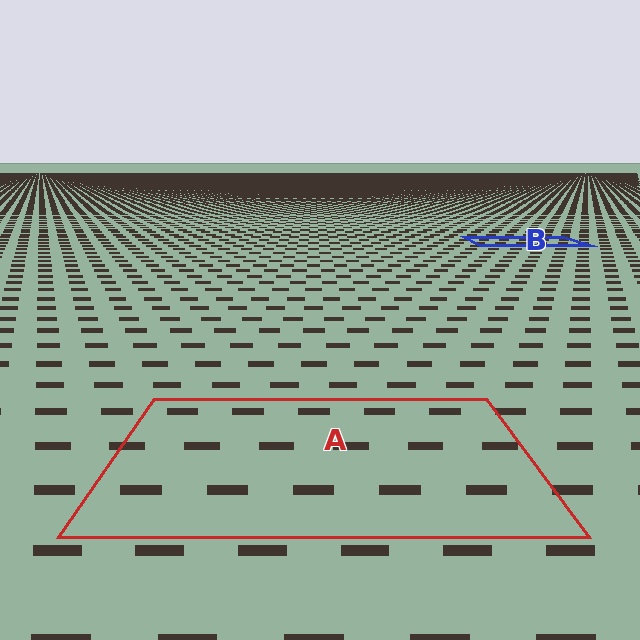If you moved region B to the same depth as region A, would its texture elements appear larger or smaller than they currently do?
They would appear larger. At a closer depth, the same texture elements are projected at a bigger on-screen size.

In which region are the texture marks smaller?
The texture marks are smaller in region B, because it is farther away.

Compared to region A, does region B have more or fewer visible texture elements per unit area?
Region B has more texture elements per unit area — they are packed more densely because it is farther away.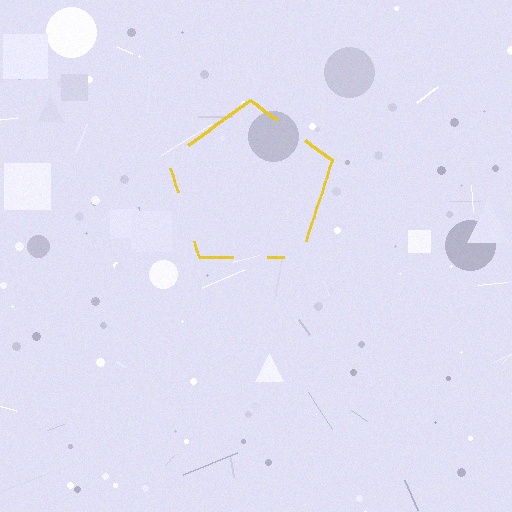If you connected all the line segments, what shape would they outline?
They would outline a pentagon.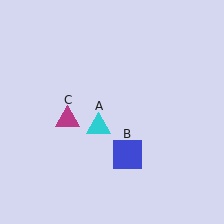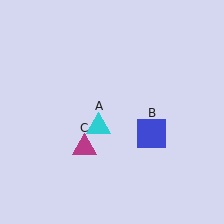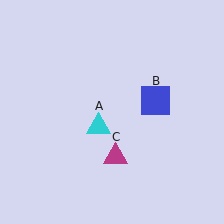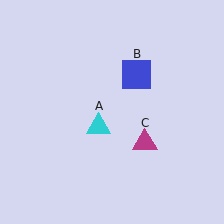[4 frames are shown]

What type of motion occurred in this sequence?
The blue square (object B), magenta triangle (object C) rotated counterclockwise around the center of the scene.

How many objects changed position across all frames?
2 objects changed position: blue square (object B), magenta triangle (object C).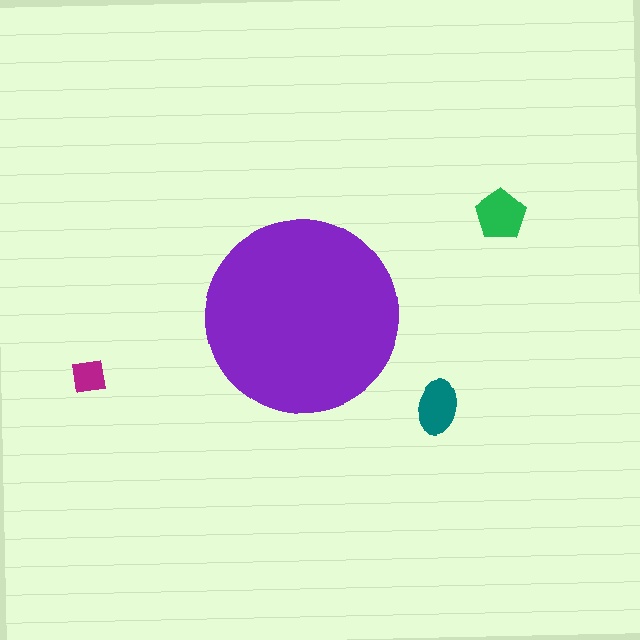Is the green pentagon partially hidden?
No, the green pentagon is fully visible.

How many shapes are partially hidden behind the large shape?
0 shapes are partially hidden.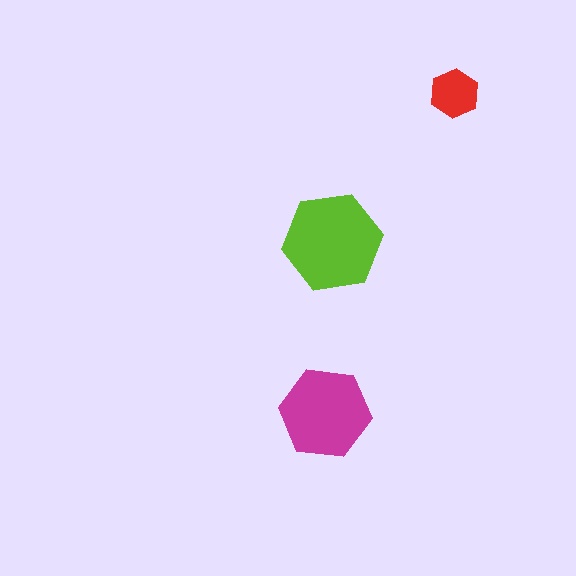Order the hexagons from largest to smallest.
the lime one, the magenta one, the red one.